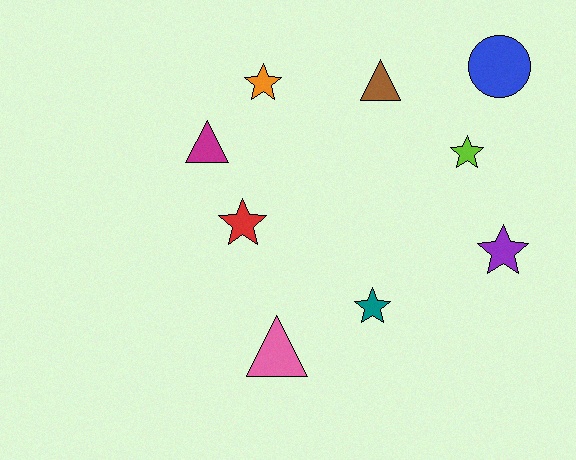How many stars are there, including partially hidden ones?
There are 5 stars.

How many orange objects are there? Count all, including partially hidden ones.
There is 1 orange object.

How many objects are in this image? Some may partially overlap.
There are 9 objects.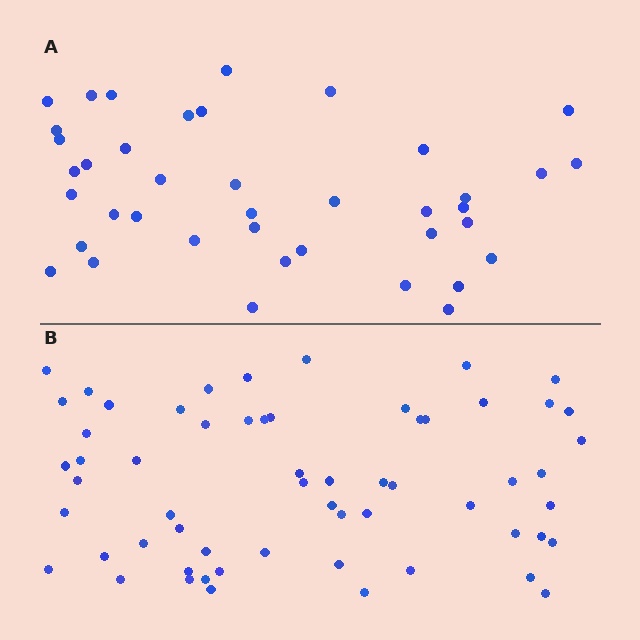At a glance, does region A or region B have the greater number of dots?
Region B (the bottom region) has more dots.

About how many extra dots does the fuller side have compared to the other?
Region B has approximately 20 more dots than region A.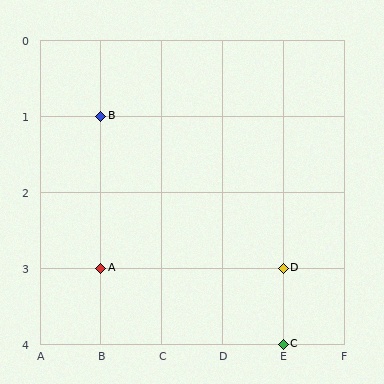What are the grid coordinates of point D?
Point D is at grid coordinates (E, 3).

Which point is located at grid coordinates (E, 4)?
Point C is at (E, 4).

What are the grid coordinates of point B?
Point B is at grid coordinates (B, 1).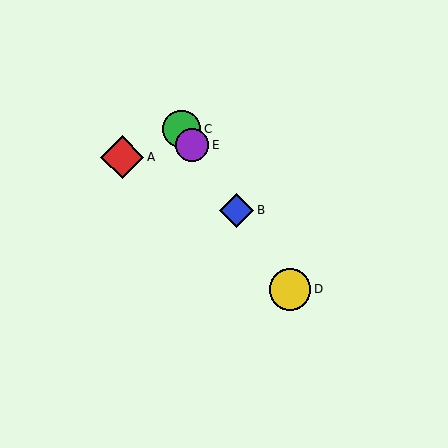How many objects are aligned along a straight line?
4 objects (B, C, D, E) are aligned along a straight line.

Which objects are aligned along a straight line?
Objects B, C, D, E are aligned along a straight line.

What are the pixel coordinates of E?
Object E is at (192, 145).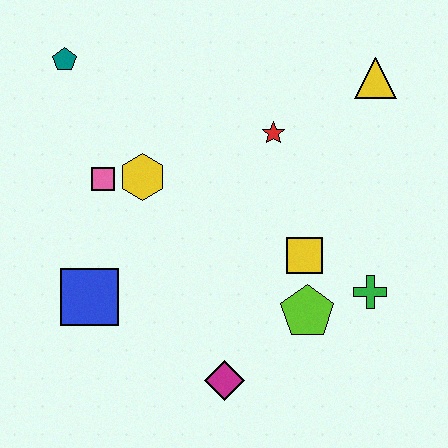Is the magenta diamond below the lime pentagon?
Yes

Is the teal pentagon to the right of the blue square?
No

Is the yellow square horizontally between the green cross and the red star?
Yes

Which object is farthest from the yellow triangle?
The blue square is farthest from the yellow triangle.